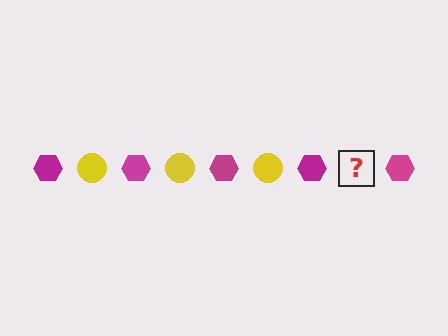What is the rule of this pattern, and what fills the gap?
The rule is that the pattern alternates between magenta hexagon and yellow circle. The gap should be filled with a yellow circle.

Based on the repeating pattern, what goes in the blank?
The blank should be a yellow circle.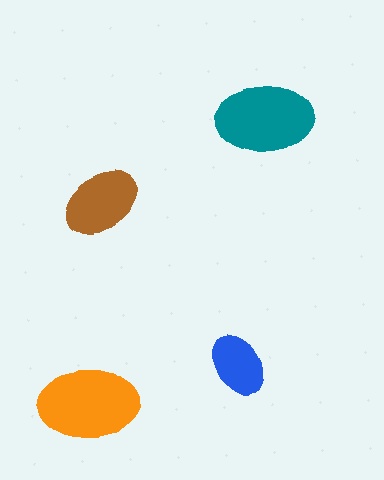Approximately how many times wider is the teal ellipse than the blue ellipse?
About 1.5 times wider.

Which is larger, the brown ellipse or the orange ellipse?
The orange one.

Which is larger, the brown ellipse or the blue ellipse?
The brown one.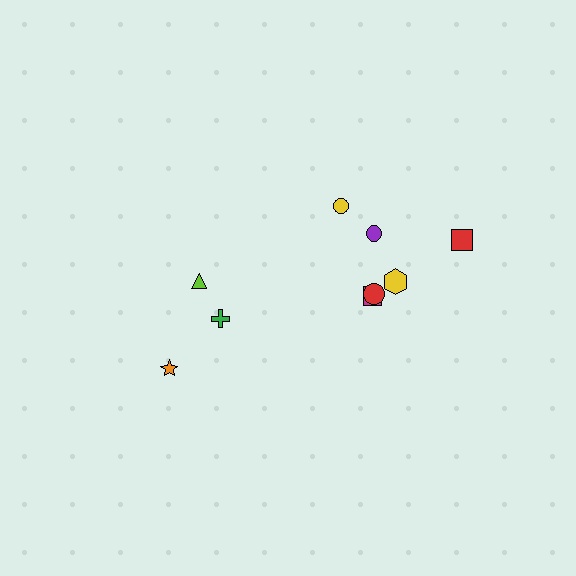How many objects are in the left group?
There are 3 objects.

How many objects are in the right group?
There are 6 objects.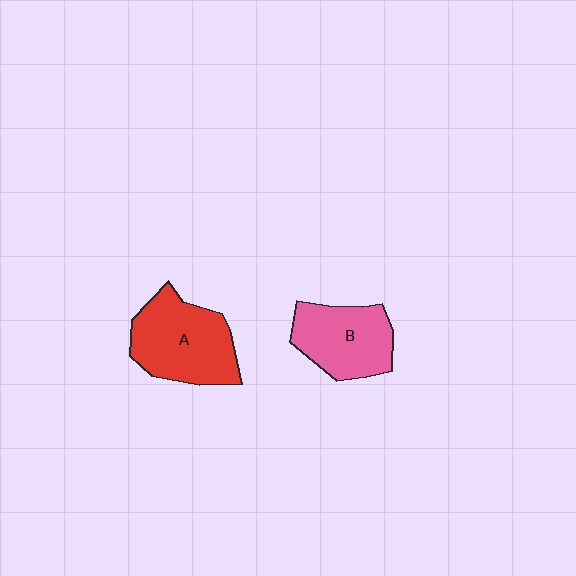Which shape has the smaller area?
Shape B (pink).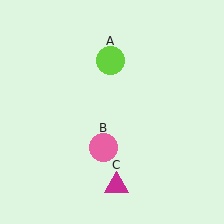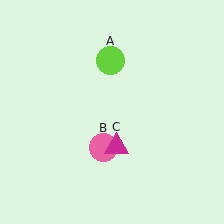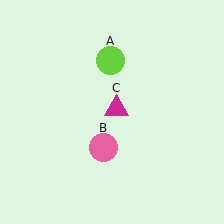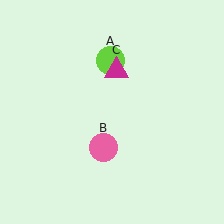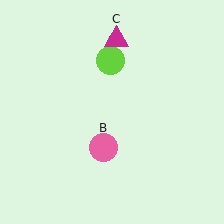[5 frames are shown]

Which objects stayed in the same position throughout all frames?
Lime circle (object A) and pink circle (object B) remained stationary.